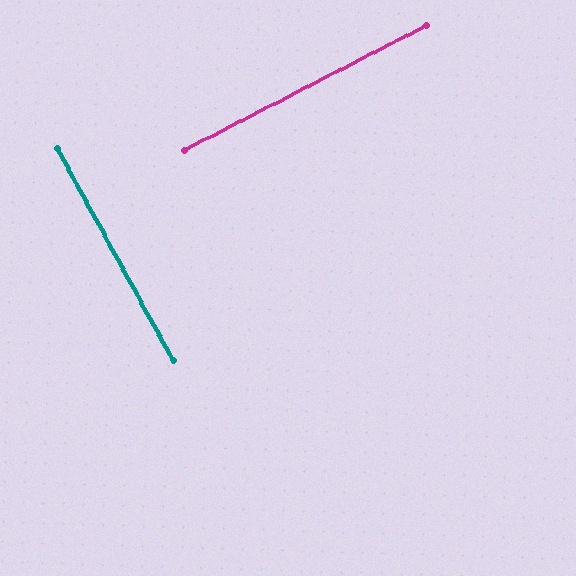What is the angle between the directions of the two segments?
Approximately 89 degrees.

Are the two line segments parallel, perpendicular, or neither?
Perpendicular — they meet at approximately 89°.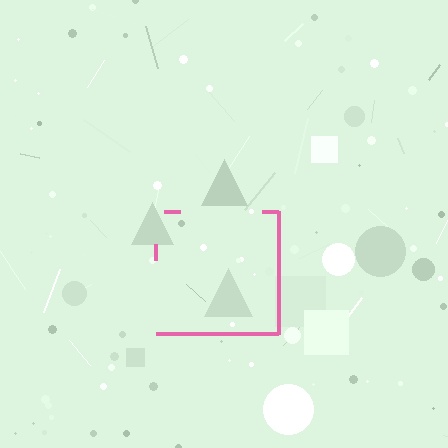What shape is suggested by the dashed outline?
The dashed outline suggests a square.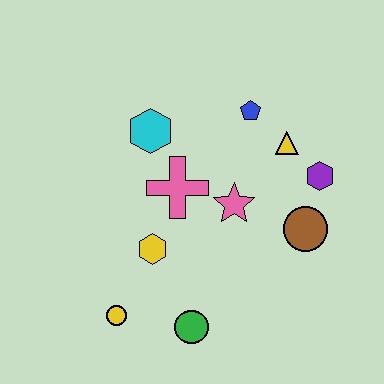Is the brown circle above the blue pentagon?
No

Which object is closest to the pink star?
The pink cross is closest to the pink star.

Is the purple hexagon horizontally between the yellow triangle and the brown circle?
No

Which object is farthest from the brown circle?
The yellow circle is farthest from the brown circle.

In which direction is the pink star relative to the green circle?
The pink star is above the green circle.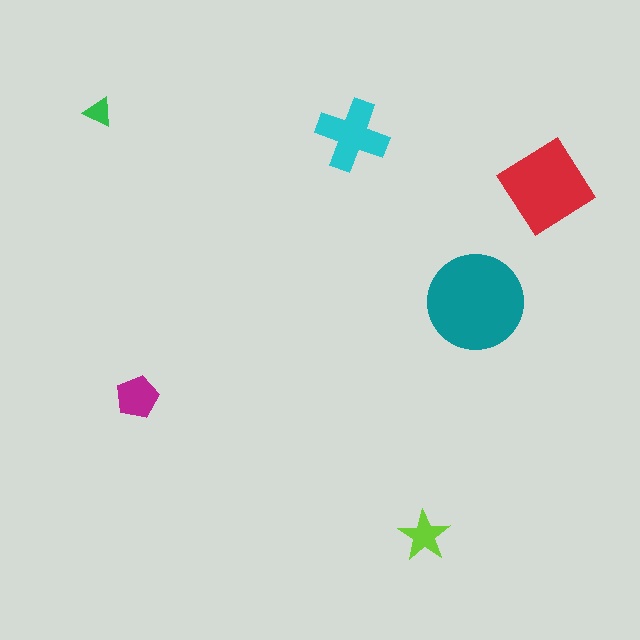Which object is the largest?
The teal circle.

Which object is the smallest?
The green triangle.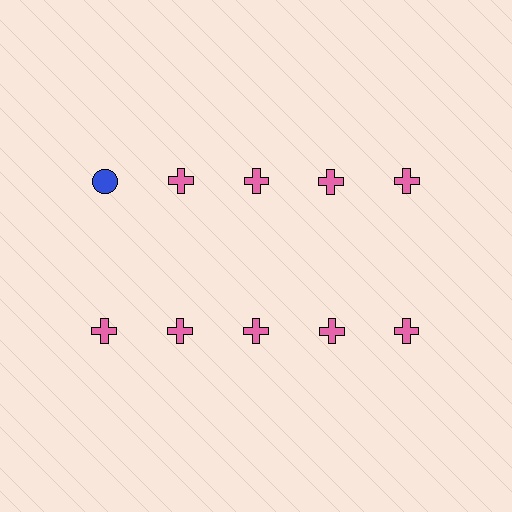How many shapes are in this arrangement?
There are 10 shapes arranged in a grid pattern.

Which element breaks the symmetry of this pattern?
The blue circle in the top row, leftmost column breaks the symmetry. All other shapes are pink crosses.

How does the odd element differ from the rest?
It differs in both color (blue instead of pink) and shape (circle instead of cross).